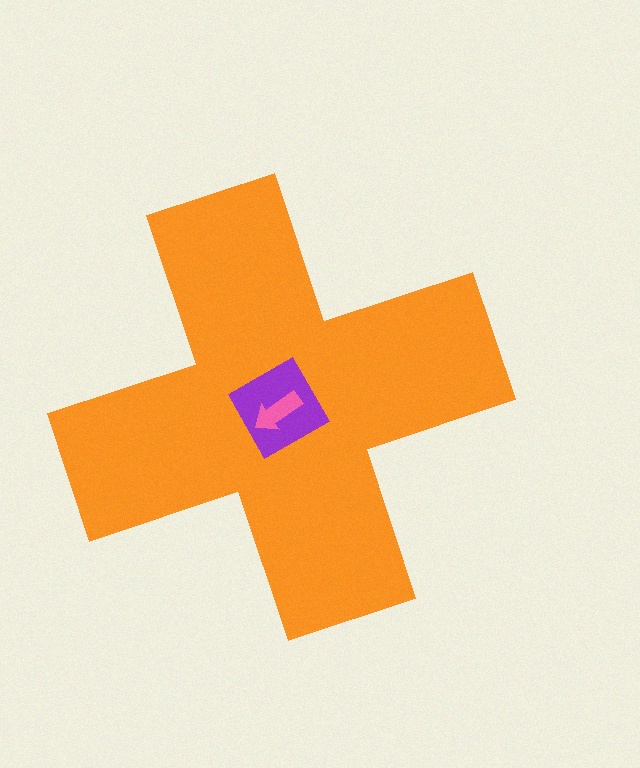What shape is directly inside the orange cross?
The purple square.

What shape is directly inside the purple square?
The pink arrow.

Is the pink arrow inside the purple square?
Yes.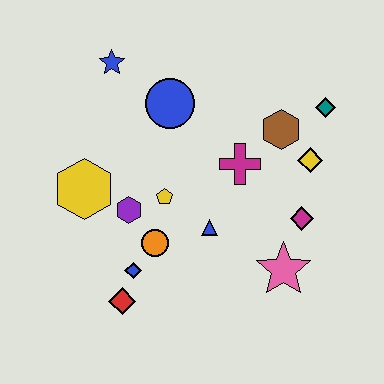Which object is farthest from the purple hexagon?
The teal diamond is farthest from the purple hexagon.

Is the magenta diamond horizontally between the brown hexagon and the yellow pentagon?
No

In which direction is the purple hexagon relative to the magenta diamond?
The purple hexagon is to the left of the magenta diamond.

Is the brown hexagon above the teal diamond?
No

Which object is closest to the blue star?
The blue circle is closest to the blue star.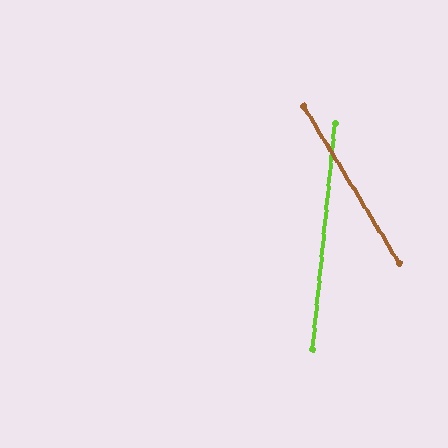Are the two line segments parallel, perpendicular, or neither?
Neither parallel nor perpendicular — they differ by about 37°.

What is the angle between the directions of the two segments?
Approximately 37 degrees.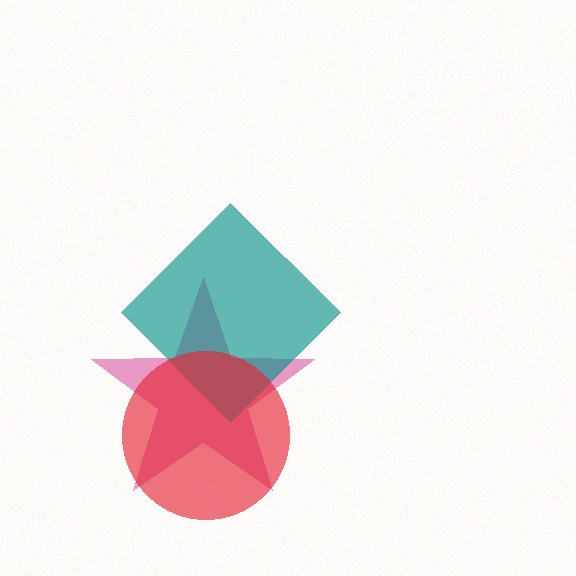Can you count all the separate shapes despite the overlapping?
Yes, there are 3 separate shapes.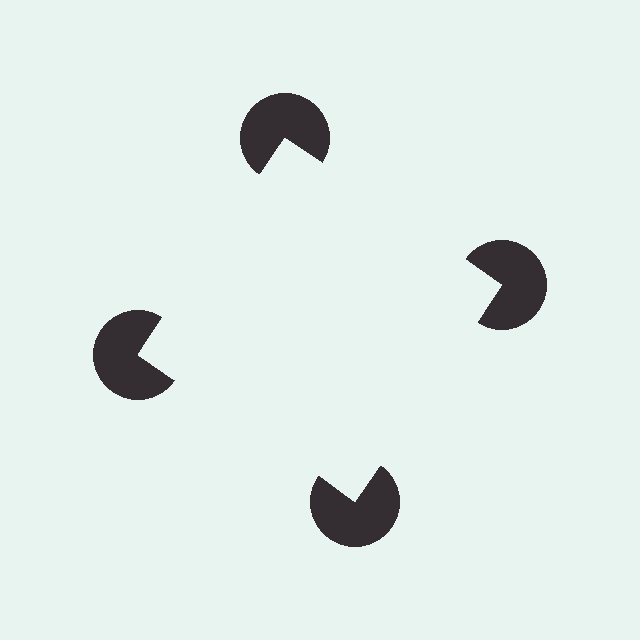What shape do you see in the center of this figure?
An illusory square — its edges are inferred from the aligned wedge cuts in the pac-man discs, not physically drawn.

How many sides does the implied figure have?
4 sides.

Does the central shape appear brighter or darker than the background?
It typically appears slightly brighter than the background, even though no actual brightness change is drawn.